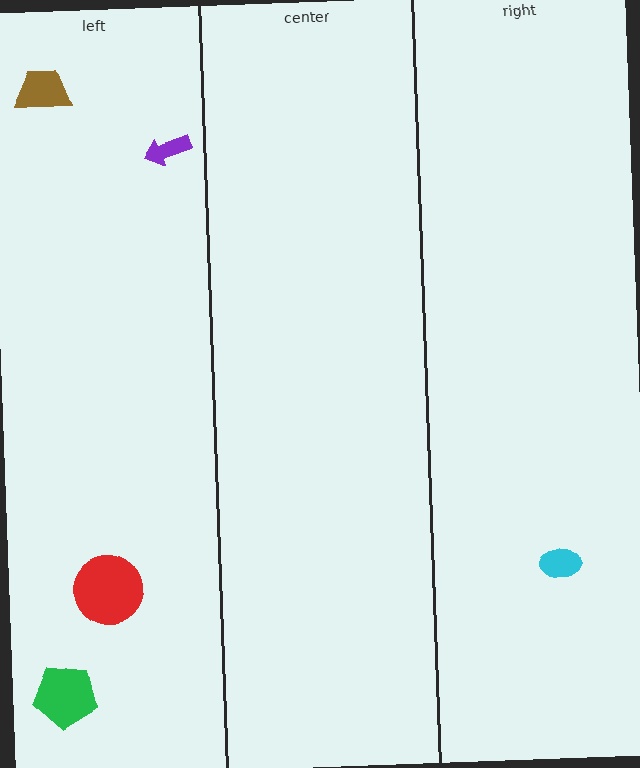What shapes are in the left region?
The red circle, the green pentagon, the brown trapezoid, the purple arrow.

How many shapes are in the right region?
1.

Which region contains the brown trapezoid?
The left region.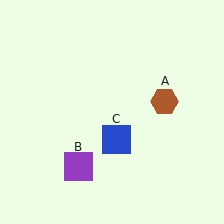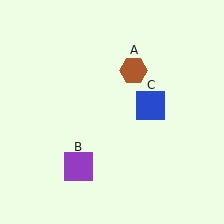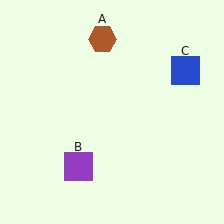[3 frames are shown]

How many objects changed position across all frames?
2 objects changed position: brown hexagon (object A), blue square (object C).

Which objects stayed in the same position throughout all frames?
Purple square (object B) remained stationary.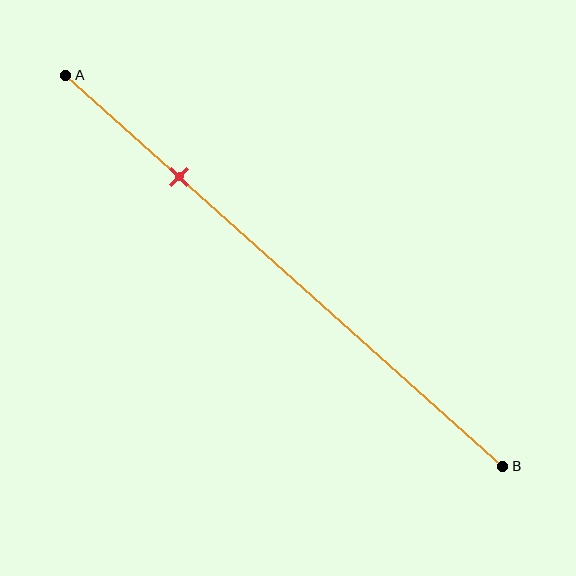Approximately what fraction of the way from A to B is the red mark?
The red mark is approximately 25% of the way from A to B.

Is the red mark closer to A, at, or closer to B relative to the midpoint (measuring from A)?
The red mark is closer to point A than the midpoint of segment AB.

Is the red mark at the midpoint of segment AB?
No, the mark is at about 25% from A, not at the 50% midpoint.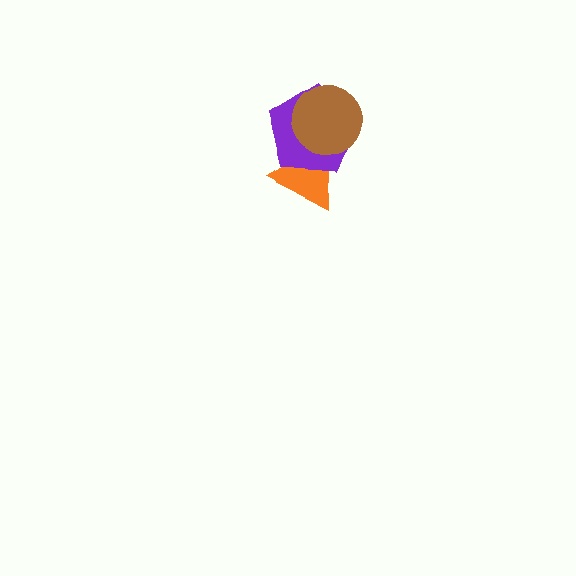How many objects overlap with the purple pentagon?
2 objects overlap with the purple pentagon.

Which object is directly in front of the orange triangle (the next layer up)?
The purple pentagon is directly in front of the orange triangle.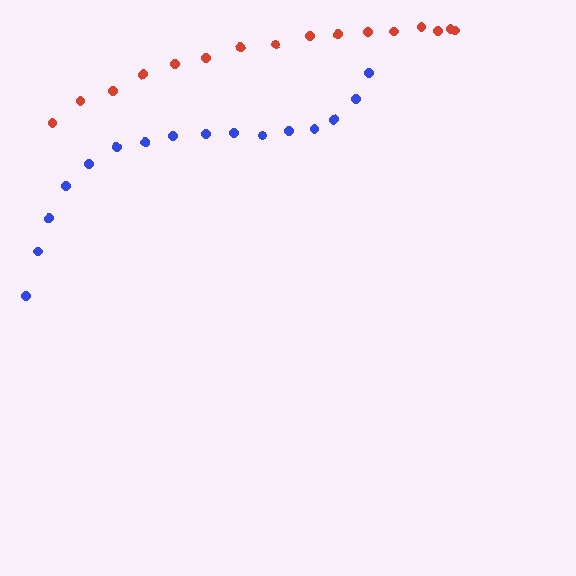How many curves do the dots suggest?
There are 2 distinct paths.